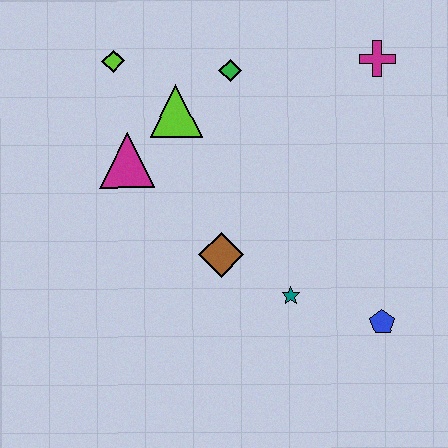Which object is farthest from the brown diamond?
The magenta cross is farthest from the brown diamond.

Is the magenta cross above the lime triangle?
Yes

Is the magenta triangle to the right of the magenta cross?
No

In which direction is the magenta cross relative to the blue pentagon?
The magenta cross is above the blue pentagon.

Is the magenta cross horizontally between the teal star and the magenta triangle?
No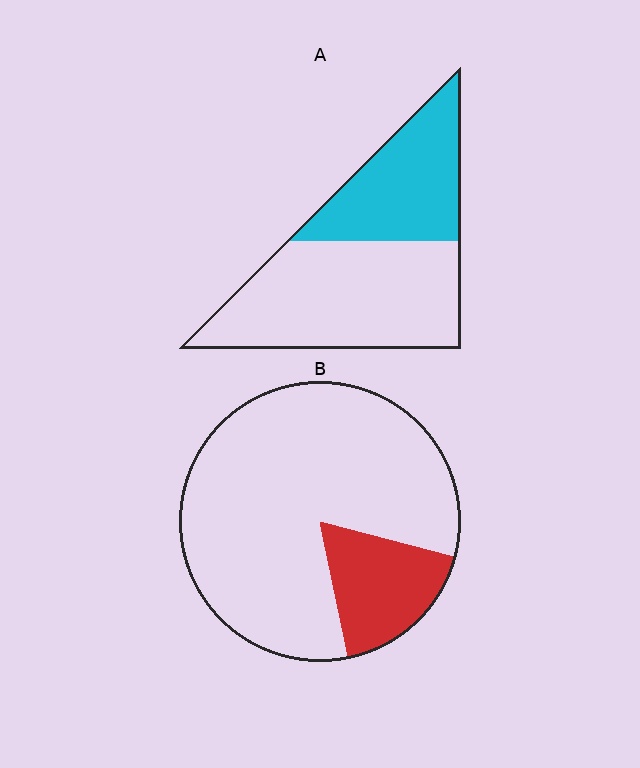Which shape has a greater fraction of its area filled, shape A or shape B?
Shape A.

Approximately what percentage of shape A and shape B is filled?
A is approximately 40% and B is approximately 20%.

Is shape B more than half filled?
No.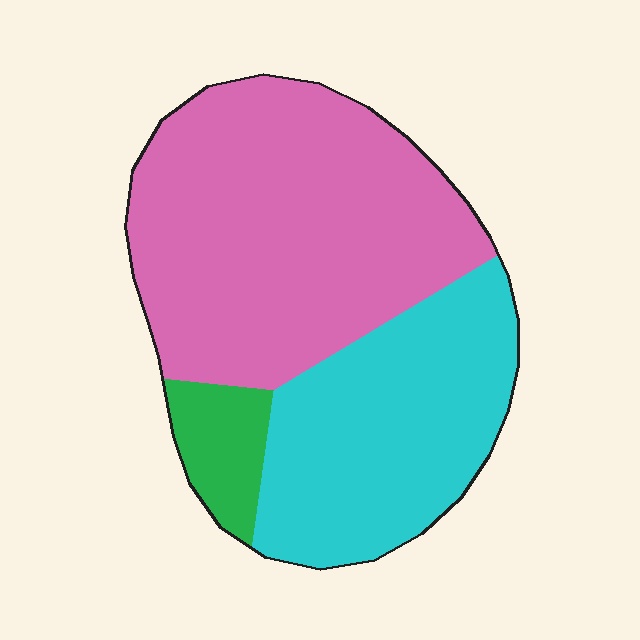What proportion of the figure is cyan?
Cyan takes up about three eighths (3/8) of the figure.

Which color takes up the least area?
Green, at roughly 10%.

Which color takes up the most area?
Pink, at roughly 55%.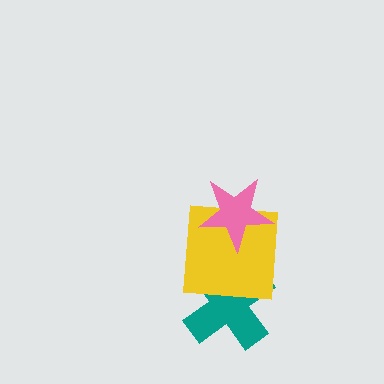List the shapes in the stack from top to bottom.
From top to bottom: the pink star, the yellow square, the teal cross.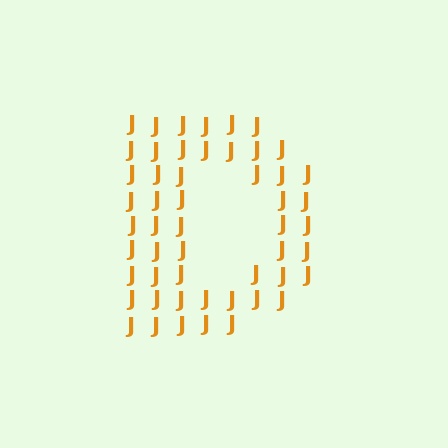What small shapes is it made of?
It is made of small letter J's.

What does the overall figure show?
The overall figure shows the letter D.